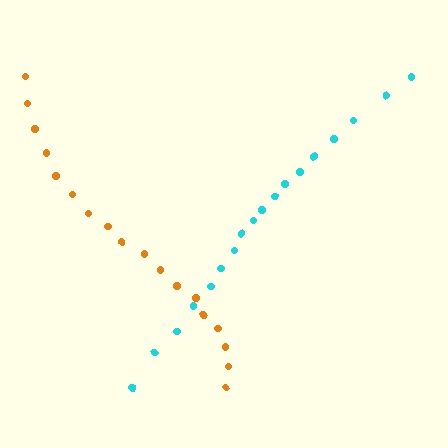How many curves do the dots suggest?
There are 2 distinct paths.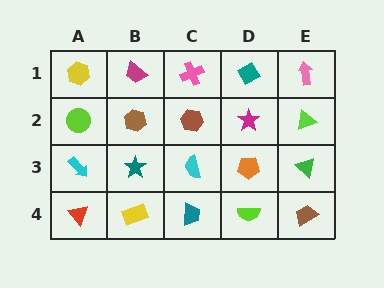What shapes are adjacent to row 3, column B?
A brown hexagon (row 2, column B), a yellow rectangle (row 4, column B), a cyan arrow (row 3, column A), a cyan semicircle (row 3, column C).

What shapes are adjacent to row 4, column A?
A cyan arrow (row 3, column A), a yellow rectangle (row 4, column B).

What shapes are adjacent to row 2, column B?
A magenta trapezoid (row 1, column B), a teal star (row 3, column B), a lime circle (row 2, column A), a brown hexagon (row 2, column C).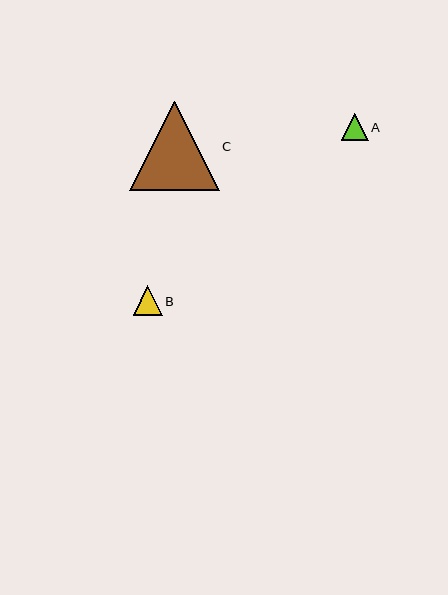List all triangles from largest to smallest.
From largest to smallest: C, B, A.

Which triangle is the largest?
Triangle C is the largest with a size of approximately 89 pixels.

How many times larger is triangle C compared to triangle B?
Triangle C is approximately 3.1 times the size of triangle B.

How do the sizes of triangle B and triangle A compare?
Triangle B and triangle A are approximately the same size.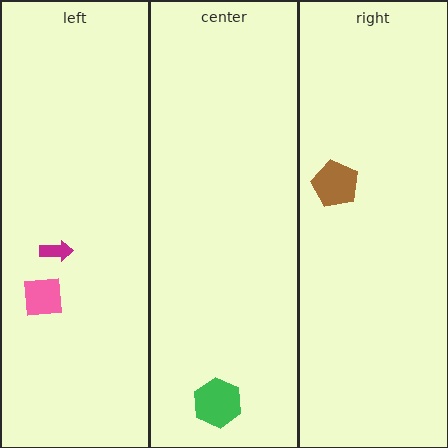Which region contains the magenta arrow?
The left region.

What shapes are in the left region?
The pink square, the magenta arrow.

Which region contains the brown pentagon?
The right region.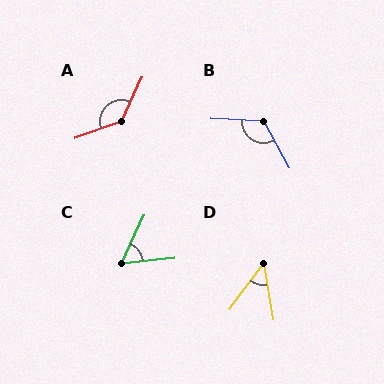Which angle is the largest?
A, at approximately 135 degrees.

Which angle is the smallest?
D, at approximately 46 degrees.